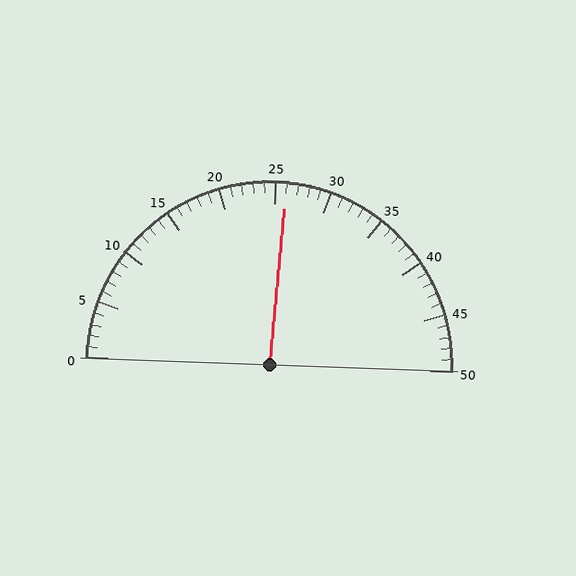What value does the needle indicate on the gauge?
The needle indicates approximately 26.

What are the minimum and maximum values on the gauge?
The gauge ranges from 0 to 50.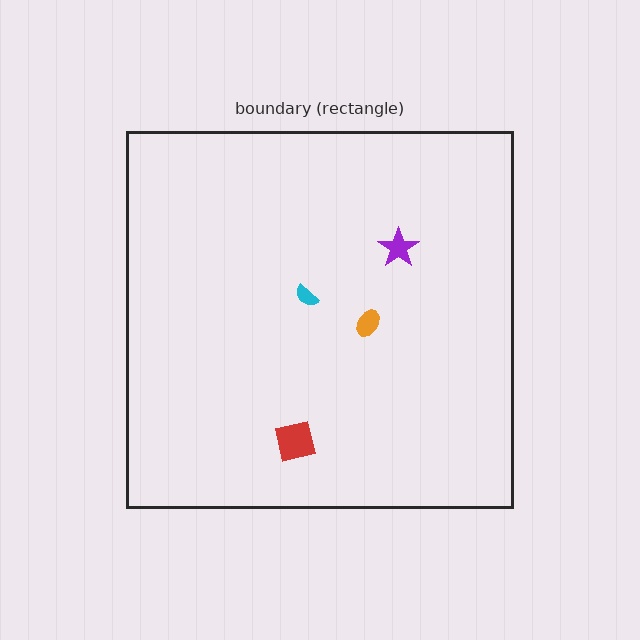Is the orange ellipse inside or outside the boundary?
Inside.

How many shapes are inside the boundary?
4 inside, 0 outside.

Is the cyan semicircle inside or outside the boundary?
Inside.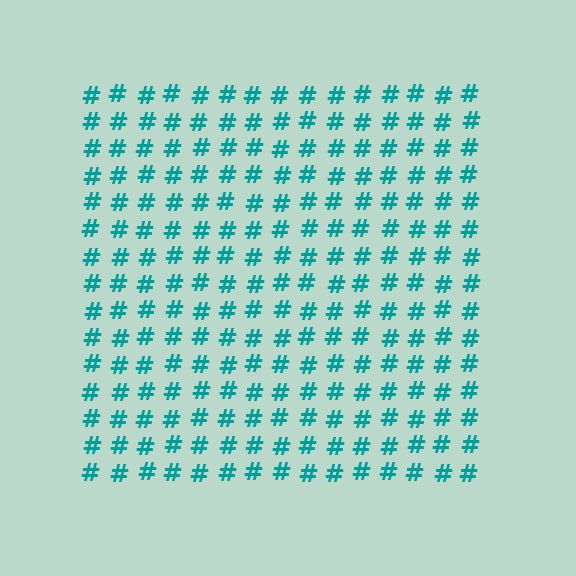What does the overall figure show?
The overall figure shows a square.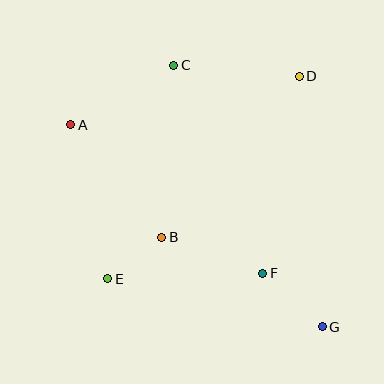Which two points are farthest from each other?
Points A and G are farthest from each other.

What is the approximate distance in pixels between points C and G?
The distance between C and G is approximately 301 pixels.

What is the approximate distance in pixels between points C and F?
The distance between C and F is approximately 226 pixels.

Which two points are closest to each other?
Points B and E are closest to each other.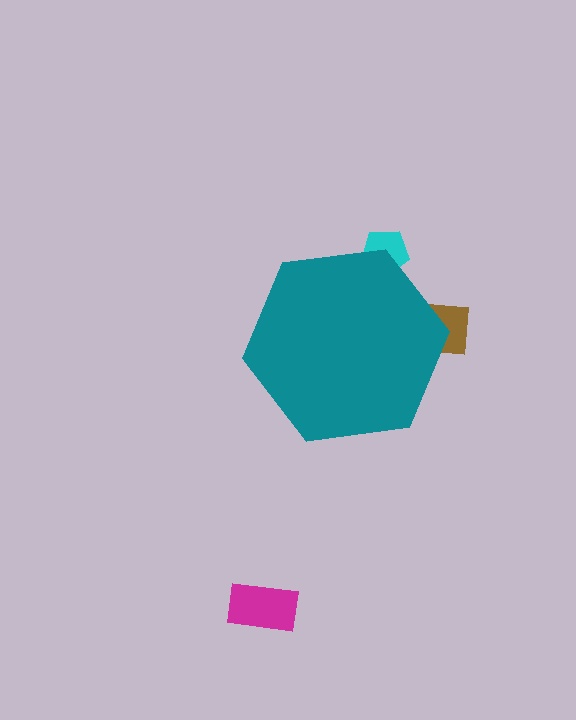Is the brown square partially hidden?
Yes, the brown square is partially hidden behind the teal hexagon.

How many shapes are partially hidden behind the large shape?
2 shapes are partially hidden.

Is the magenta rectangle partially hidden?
No, the magenta rectangle is fully visible.